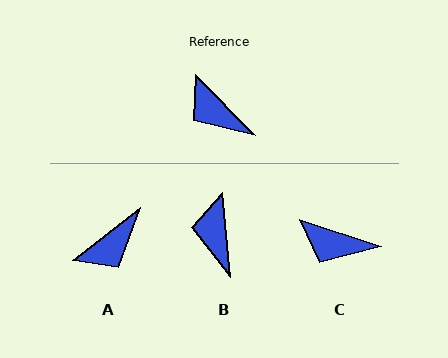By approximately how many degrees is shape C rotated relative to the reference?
Approximately 27 degrees counter-clockwise.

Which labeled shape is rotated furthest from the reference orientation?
A, about 83 degrees away.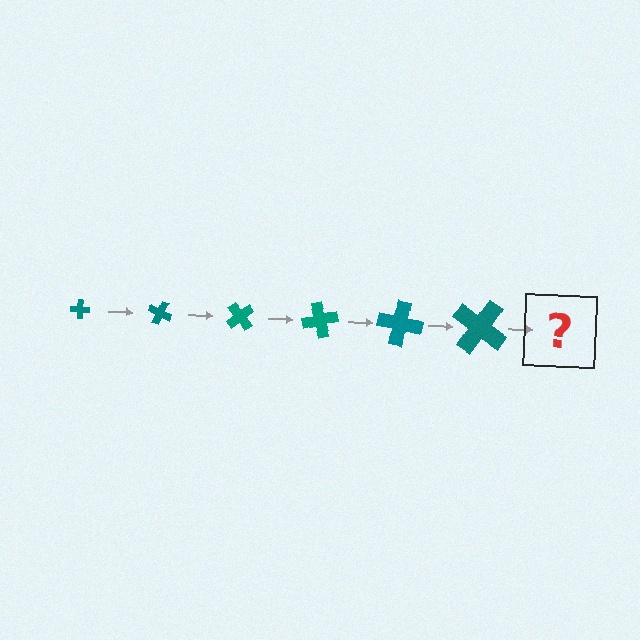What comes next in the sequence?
The next element should be a cross, larger than the previous one and rotated 150 degrees from the start.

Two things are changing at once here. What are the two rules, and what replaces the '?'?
The two rules are that the cross grows larger each step and it rotates 25 degrees each step. The '?' should be a cross, larger than the previous one and rotated 150 degrees from the start.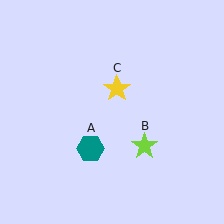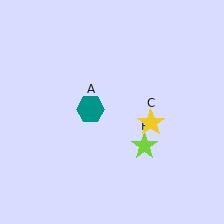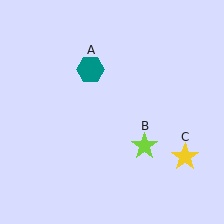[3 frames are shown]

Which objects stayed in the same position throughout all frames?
Lime star (object B) remained stationary.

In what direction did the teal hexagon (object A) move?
The teal hexagon (object A) moved up.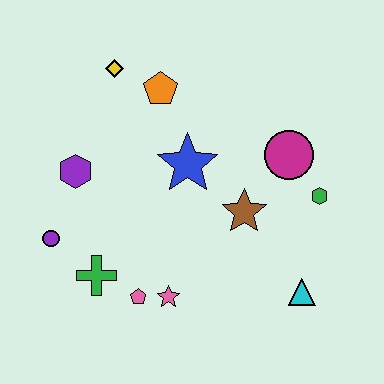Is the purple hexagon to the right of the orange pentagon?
No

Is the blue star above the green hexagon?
Yes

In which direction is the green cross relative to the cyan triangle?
The green cross is to the left of the cyan triangle.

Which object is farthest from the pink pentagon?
The yellow diamond is farthest from the pink pentagon.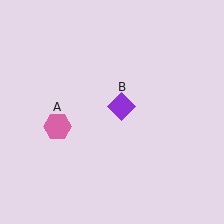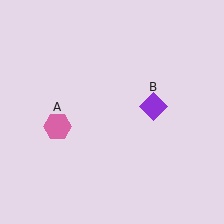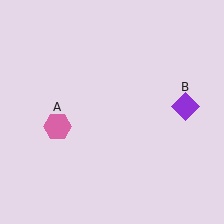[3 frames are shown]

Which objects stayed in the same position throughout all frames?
Pink hexagon (object A) remained stationary.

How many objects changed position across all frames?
1 object changed position: purple diamond (object B).